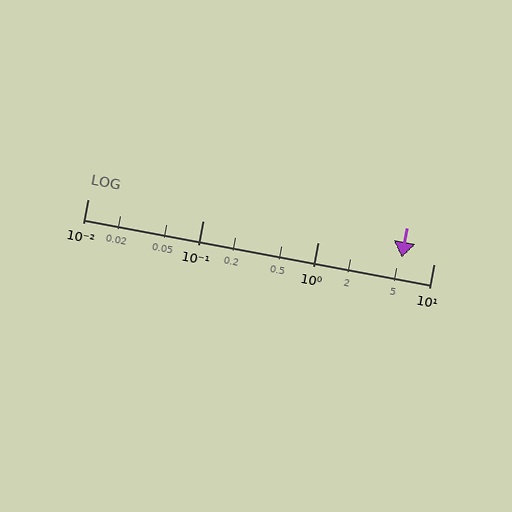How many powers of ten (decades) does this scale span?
The scale spans 3 decades, from 0.01 to 10.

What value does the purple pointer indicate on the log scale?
The pointer indicates approximately 5.3.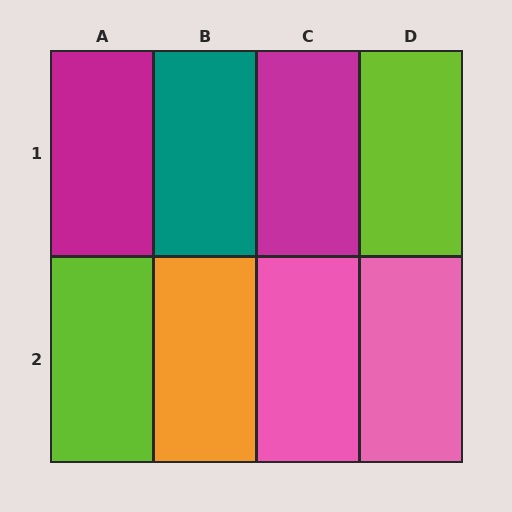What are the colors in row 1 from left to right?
Magenta, teal, magenta, lime.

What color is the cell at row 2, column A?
Lime.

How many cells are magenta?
2 cells are magenta.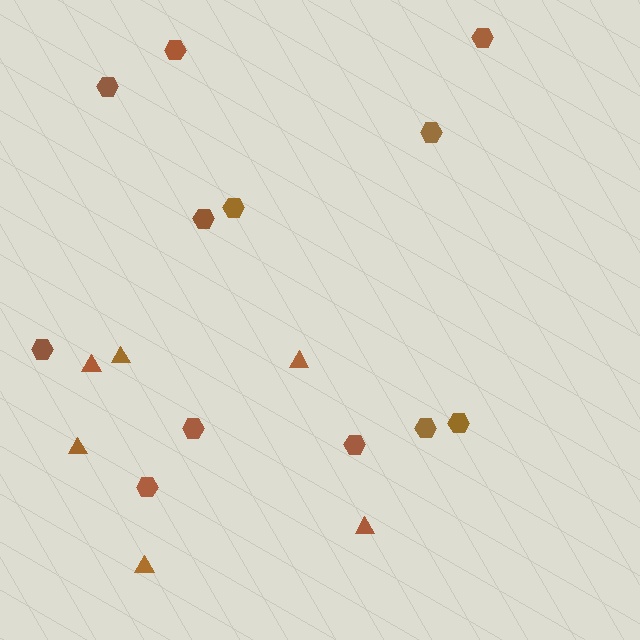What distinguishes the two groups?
There are 2 groups: one group of triangles (6) and one group of hexagons (12).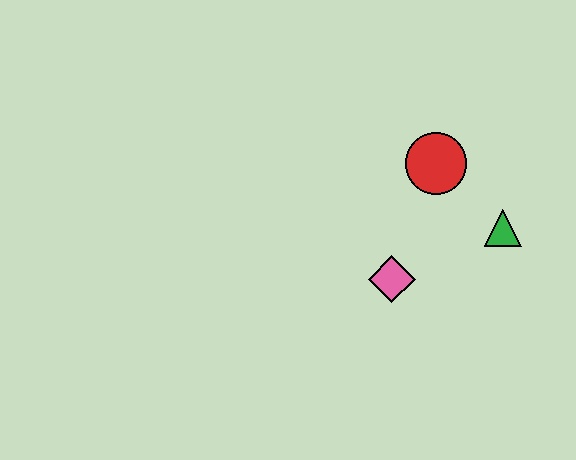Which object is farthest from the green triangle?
The pink diamond is farthest from the green triangle.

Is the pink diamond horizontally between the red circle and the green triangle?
No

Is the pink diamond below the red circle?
Yes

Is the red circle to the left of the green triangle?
Yes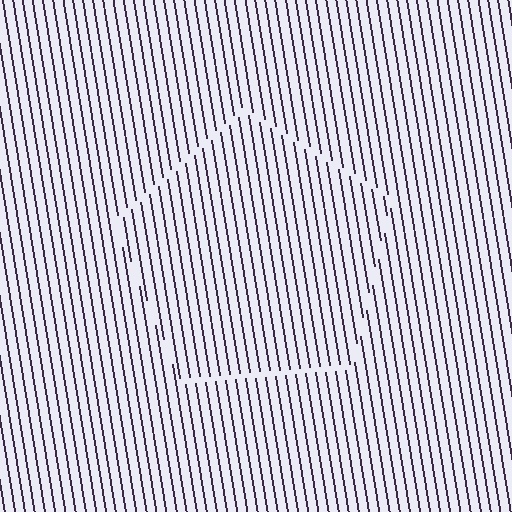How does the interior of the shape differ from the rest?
The interior of the shape contains the same grating, shifted by half a period — the contour is defined by the phase discontinuity where line-ends from the inner and outer gratings abut.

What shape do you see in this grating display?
An illusory pentagon. The interior of the shape contains the same grating, shifted by half a period — the contour is defined by the phase discontinuity where line-ends from the inner and outer gratings abut.